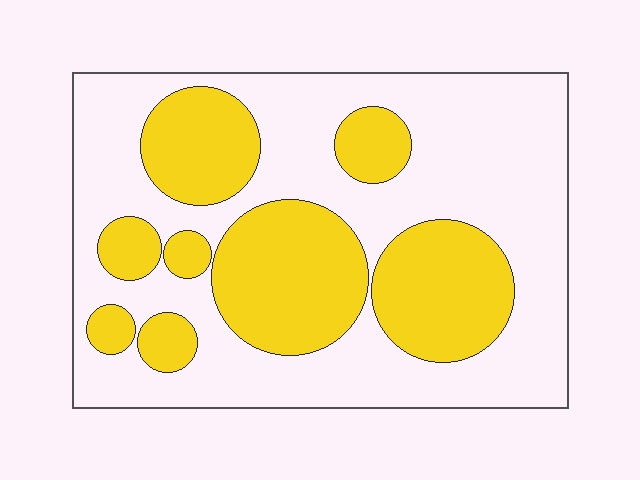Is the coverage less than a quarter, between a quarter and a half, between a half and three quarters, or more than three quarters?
Between a quarter and a half.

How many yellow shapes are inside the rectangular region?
8.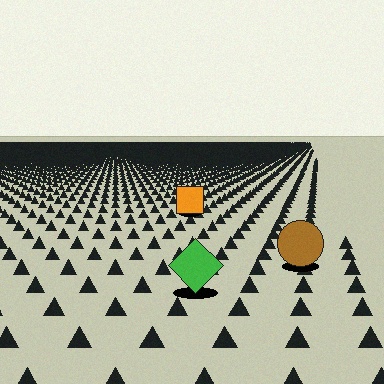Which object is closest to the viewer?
The green diamond is closest. The texture marks near it are larger and more spread out.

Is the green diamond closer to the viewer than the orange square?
Yes. The green diamond is closer — you can tell from the texture gradient: the ground texture is coarser near it.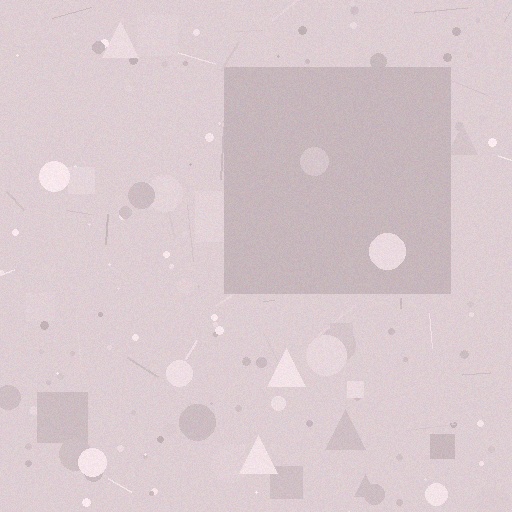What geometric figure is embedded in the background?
A square is embedded in the background.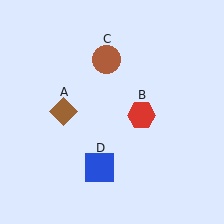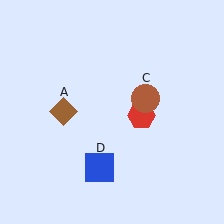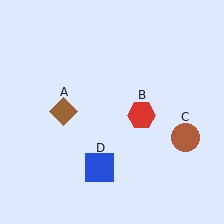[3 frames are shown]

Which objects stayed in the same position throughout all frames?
Brown diamond (object A) and red hexagon (object B) and blue square (object D) remained stationary.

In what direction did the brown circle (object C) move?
The brown circle (object C) moved down and to the right.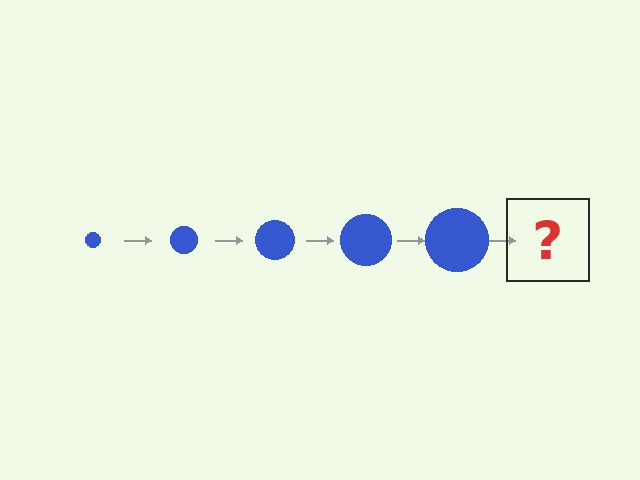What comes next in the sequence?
The next element should be a blue circle, larger than the previous one.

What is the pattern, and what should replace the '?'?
The pattern is that the circle gets progressively larger each step. The '?' should be a blue circle, larger than the previous one.